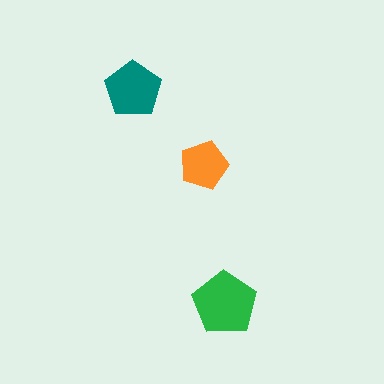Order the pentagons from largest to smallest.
the green one, the teal one, the orange one.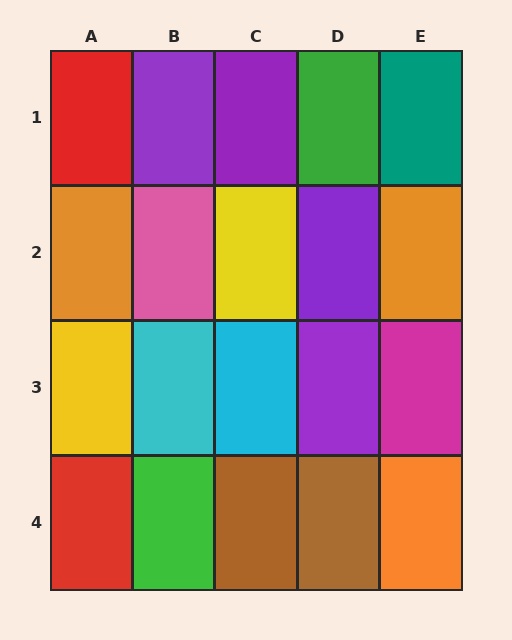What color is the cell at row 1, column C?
Purple.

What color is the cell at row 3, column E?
Magenta.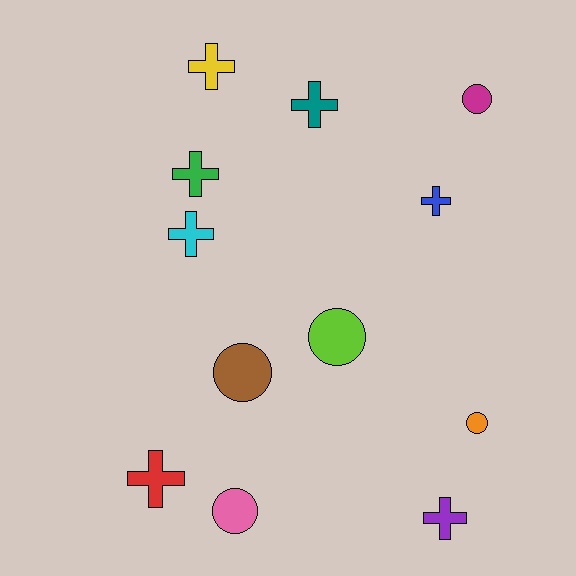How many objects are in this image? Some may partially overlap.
There are 12 objects.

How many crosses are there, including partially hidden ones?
There are 7 crosses.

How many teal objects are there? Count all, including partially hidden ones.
There is 1 teal object.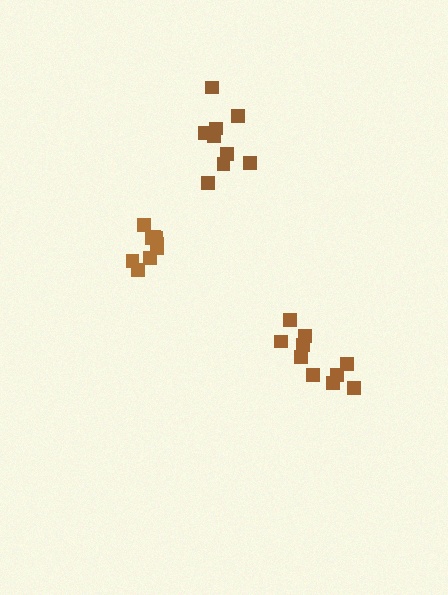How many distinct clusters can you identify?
There are 3 distinct clusters.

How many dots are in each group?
Group 1: 10 dots, Group 2: 9 dots, Group 3: 9 dots (28 total).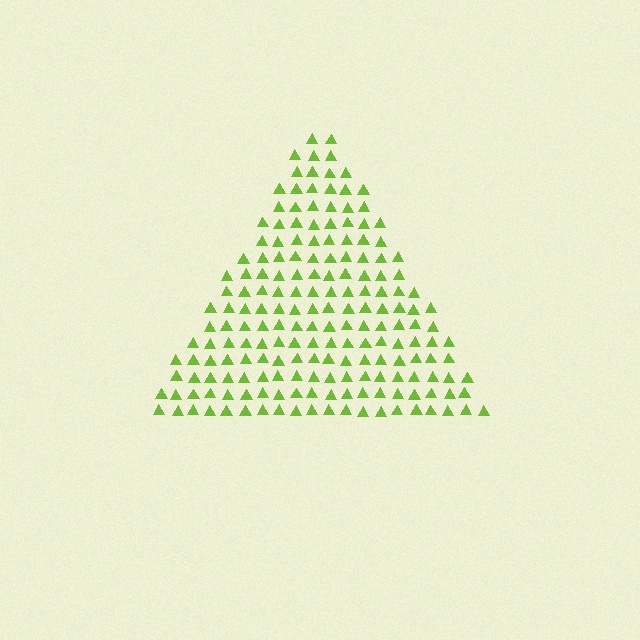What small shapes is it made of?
It is made of small triangles.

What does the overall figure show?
The overall figure shows a triangle.